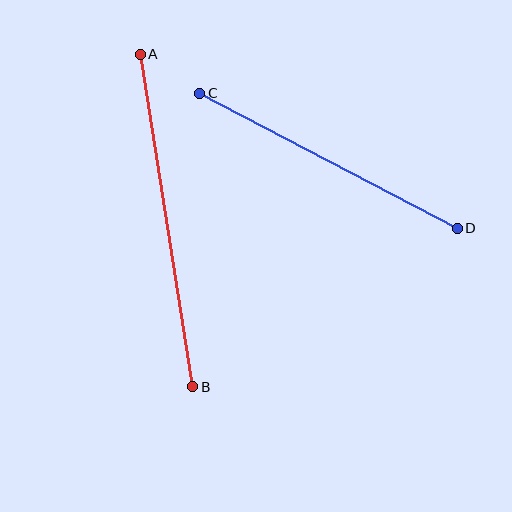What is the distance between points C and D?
The distance is approximately 291 pixels.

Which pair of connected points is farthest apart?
Points A and B are farthest apart.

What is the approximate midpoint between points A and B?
The midpoint is at approximately (166, 221) pixels.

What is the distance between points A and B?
The distance is approximately 337 pixels.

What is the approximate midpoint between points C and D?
The midpoint is at approximately (329, 161) pixels.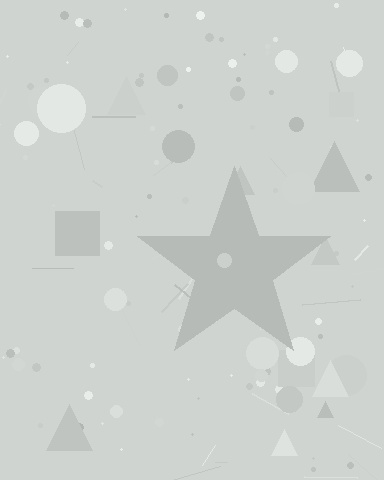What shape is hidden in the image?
A star is hidden in the image.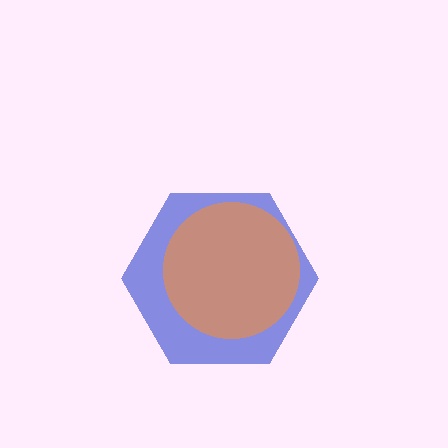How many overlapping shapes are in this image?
There are 2 overlapping shapes in the image.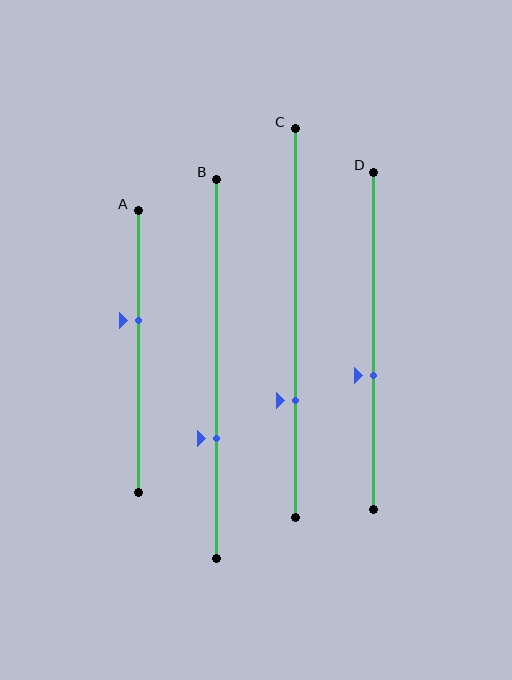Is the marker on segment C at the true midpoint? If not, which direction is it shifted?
No, the marker on segment C is shifted downward by about 20% of the segment length.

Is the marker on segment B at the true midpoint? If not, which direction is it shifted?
No, the marker on segment B is shifted downward by about 18% of the segment length.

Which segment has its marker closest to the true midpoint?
Segment D has its marker closest to the true midpoint.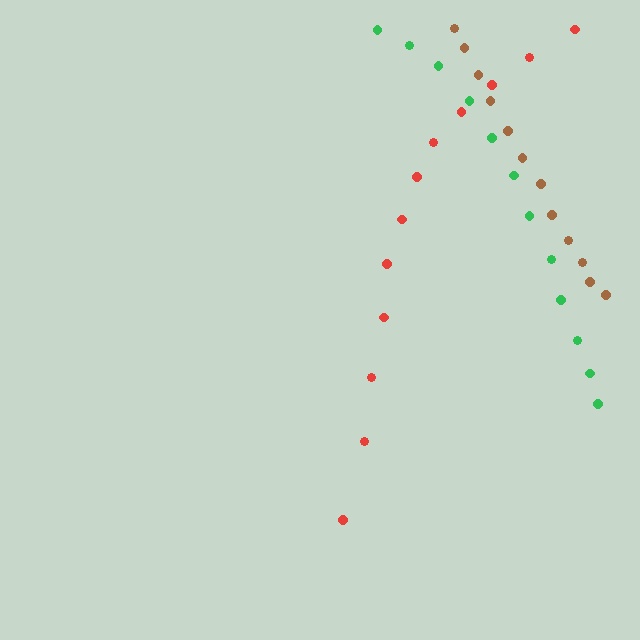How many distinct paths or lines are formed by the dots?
There are 3 distinct paths.